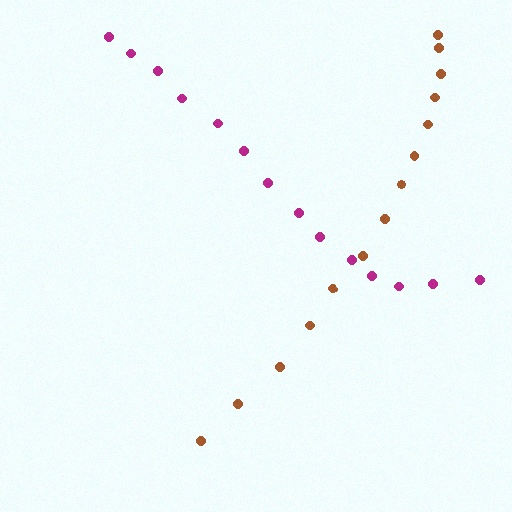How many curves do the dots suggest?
There are 2 distinct paths.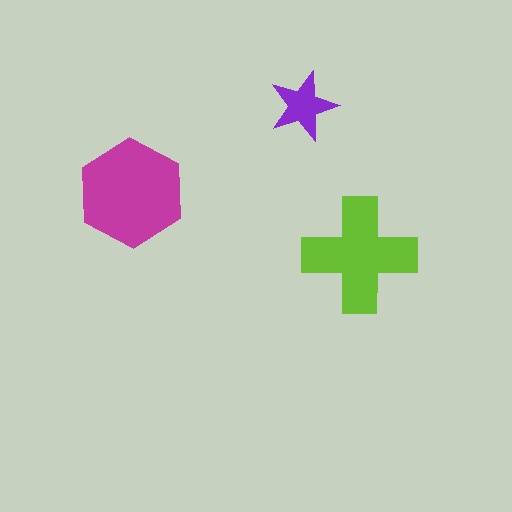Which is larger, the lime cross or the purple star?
The lime cross.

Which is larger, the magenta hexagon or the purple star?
The magenta hexagon.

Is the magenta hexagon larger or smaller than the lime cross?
Larger.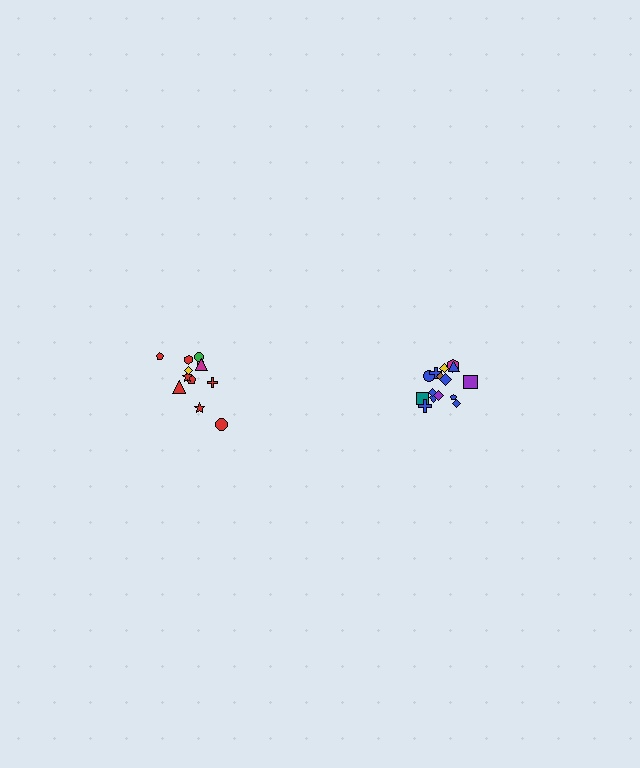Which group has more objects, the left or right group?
The right group.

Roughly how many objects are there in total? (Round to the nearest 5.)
Roughly 25 objects in total.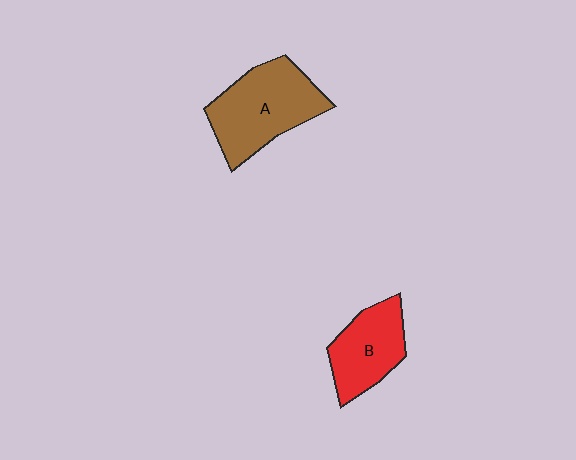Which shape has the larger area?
Shape A (brown).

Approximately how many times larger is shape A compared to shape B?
Approximately 1.4 times.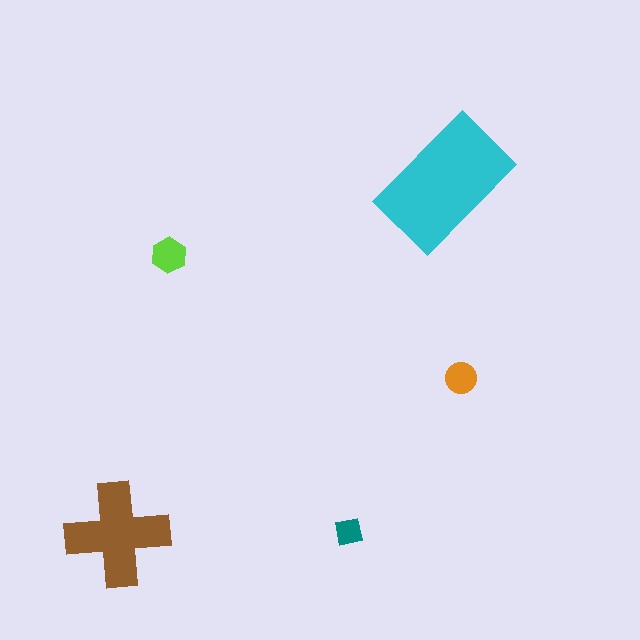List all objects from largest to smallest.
The cyan rectangle, the brown cross, the lime hexagon, the orange circle, the teal square.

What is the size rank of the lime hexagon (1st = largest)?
3rd.